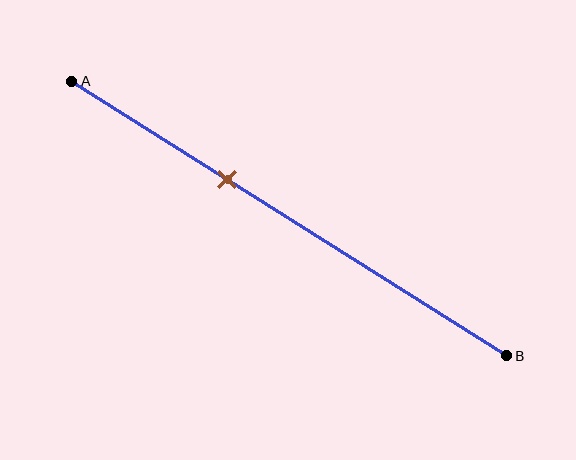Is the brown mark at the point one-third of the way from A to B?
Yes, the mark is approximately at the one-third point.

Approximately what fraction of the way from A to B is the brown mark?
The brown mark is approximately 35% of the way from A to B.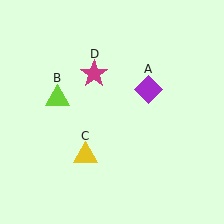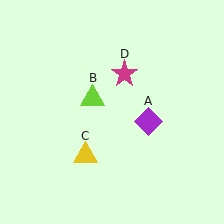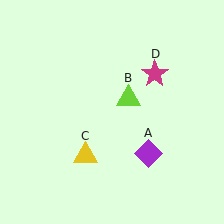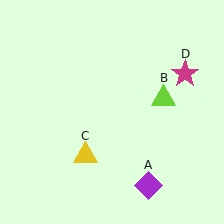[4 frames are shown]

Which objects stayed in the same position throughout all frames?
Yellow triangle (object C) remained stationary.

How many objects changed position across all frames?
3 objects changed position: purple diamond (object A), lime triangle (object B), magenta star (object D).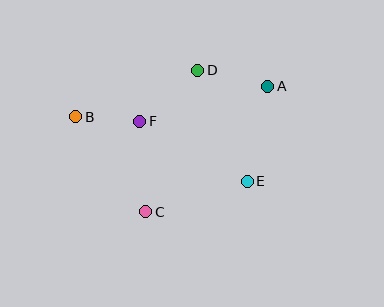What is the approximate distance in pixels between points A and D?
The distance between A and D is approximately 72 pixels.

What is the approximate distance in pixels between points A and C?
The distance between A and C is approximately 175 pixels.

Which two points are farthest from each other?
Points A and B are farthest from each other.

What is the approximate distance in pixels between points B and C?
The distance between B and C is approximately 118 pixels.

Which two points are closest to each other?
Points B and F are closest to each other.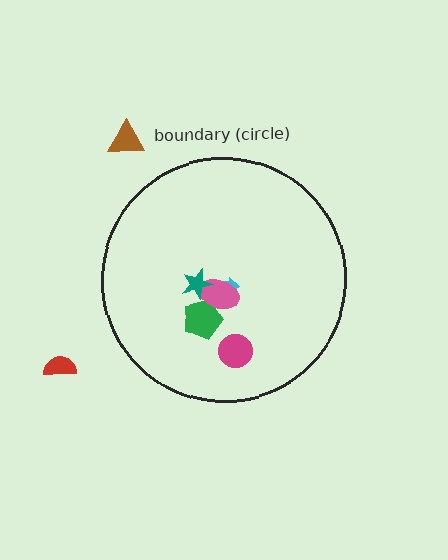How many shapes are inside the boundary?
5 inside, 2 outside.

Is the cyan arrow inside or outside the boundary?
Inside.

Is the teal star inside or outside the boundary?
Inside.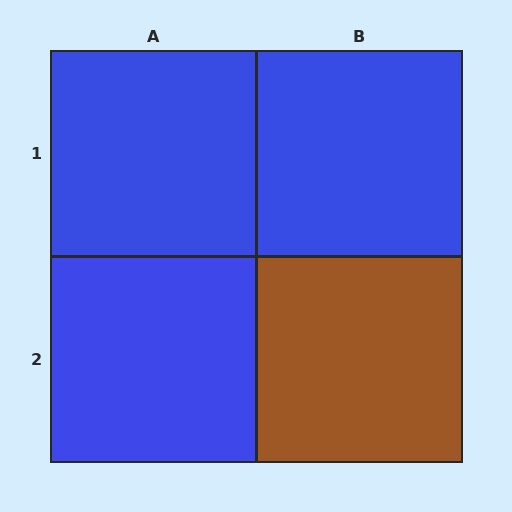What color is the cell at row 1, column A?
Blue.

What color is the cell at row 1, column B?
Blue.